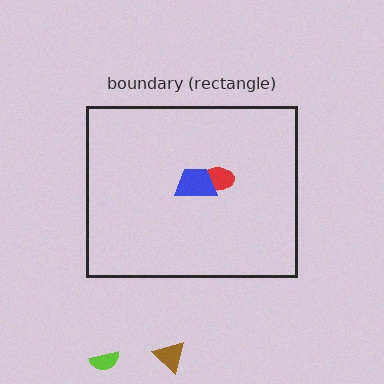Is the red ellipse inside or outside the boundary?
Inside.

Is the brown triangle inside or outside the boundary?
Outside.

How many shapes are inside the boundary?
2 inside, 2 outside.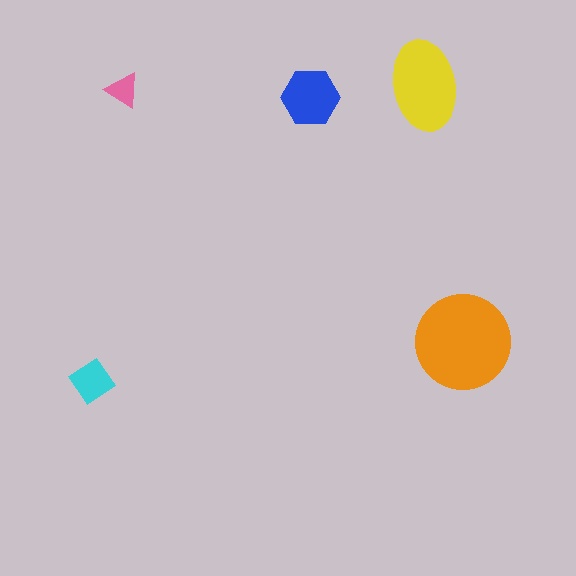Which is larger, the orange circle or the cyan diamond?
The orange circle.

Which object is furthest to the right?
The orange circle is rightmost.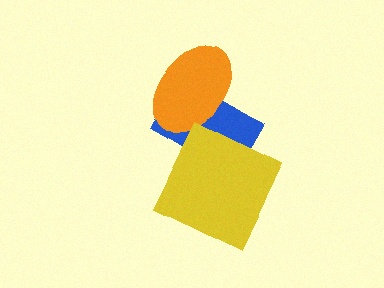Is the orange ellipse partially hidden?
No, no other shape covers it.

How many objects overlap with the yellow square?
1 object overlaps with the yellow square.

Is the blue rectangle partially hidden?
Yes, it is partially covered by another shape.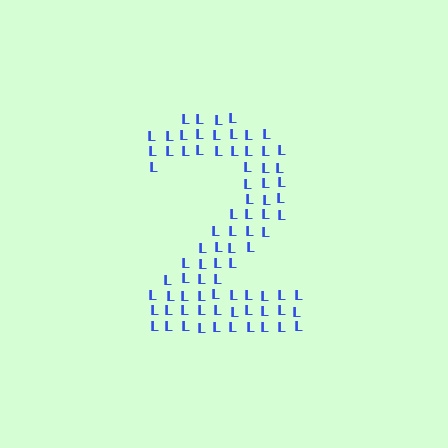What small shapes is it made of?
It is made of small letter L's.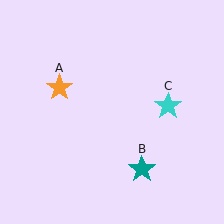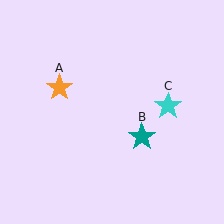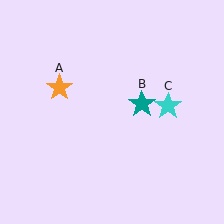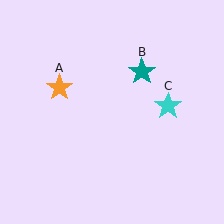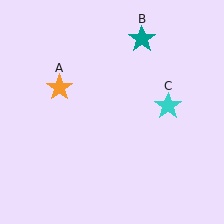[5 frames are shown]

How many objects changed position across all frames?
1 object changed position: teal star (object B).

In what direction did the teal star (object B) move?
The teal star (object B) moved up.